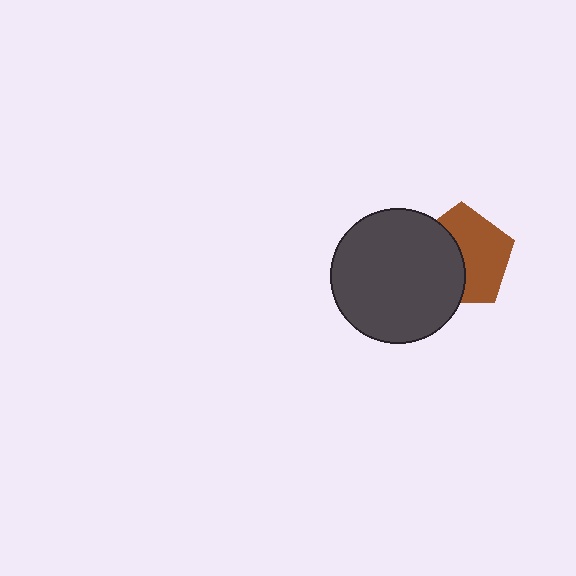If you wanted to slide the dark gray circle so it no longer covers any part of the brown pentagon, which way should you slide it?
Slide it left — that is the most direct way to separate the two shapes.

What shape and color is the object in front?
The object in front is a dark gray circle.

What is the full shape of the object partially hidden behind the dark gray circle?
The partially hidden object is a brown pentagon.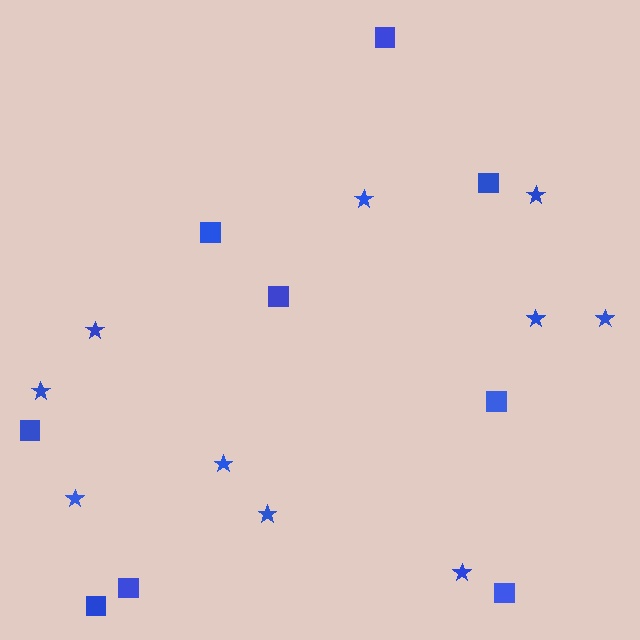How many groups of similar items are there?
There are 2 groups: one group of stars (10) and one group of squares (9).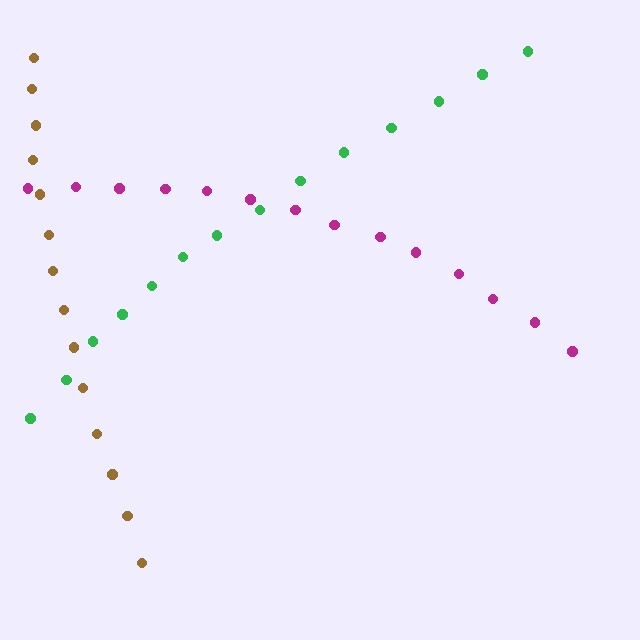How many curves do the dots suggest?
There are 3 distinct paths.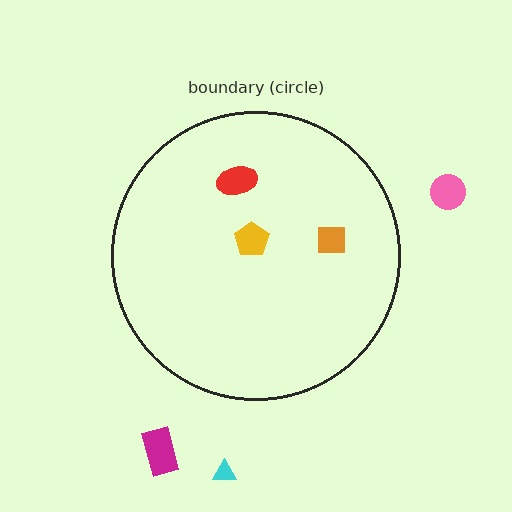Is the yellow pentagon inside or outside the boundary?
Inside.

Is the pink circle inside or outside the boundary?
Outside.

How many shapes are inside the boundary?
3 inside, 3 outside.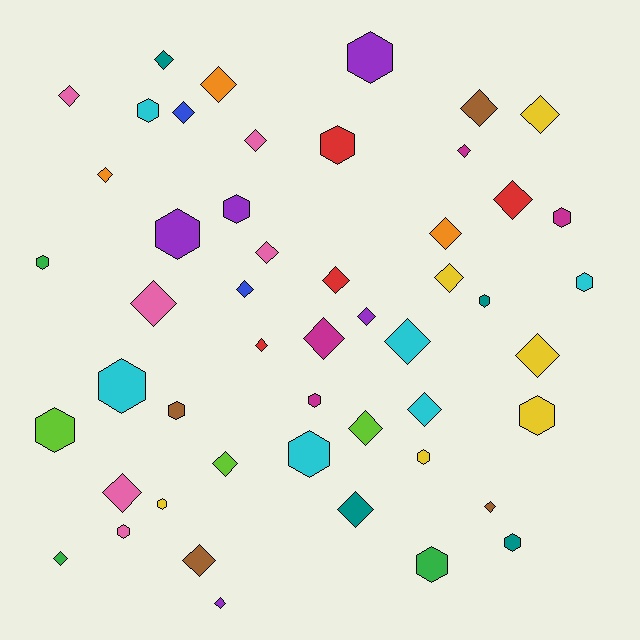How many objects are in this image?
There are 50 objects.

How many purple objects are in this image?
There are 5 purple objects.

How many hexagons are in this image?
There are 20 hexagons.